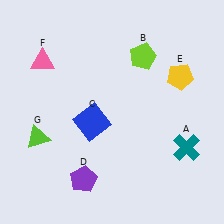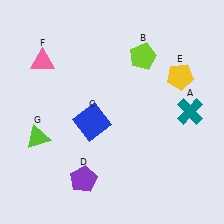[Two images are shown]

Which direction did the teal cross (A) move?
The teal cross (A) moved up.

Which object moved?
The teal cross (A) moved up.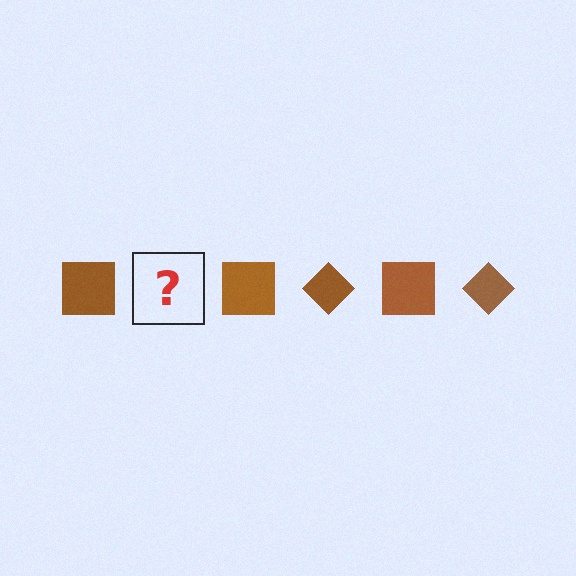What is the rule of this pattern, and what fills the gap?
The rule is that the pattern cycles through square, diamond shapes in brown. The gap should be filled with a brown diamond.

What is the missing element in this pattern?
The missing element is a brown diamond.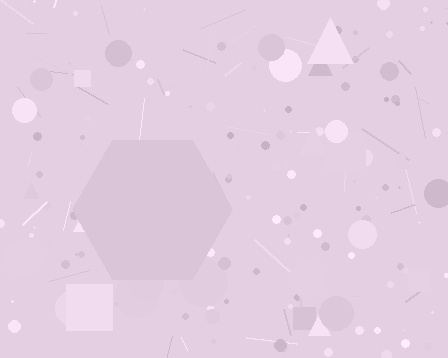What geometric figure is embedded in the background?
A hexagon is embedded in the background.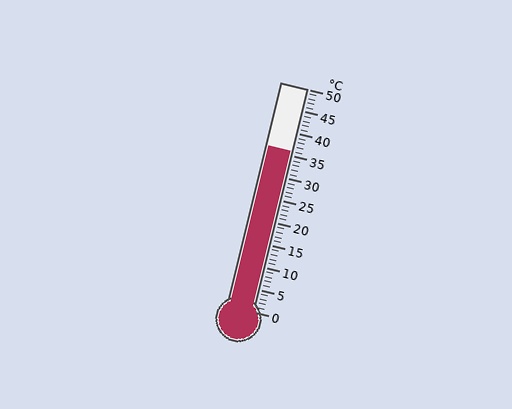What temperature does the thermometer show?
The thermometer shows approximately 36°C.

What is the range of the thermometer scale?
The thermometer scale ranges from 0°C to 50°C.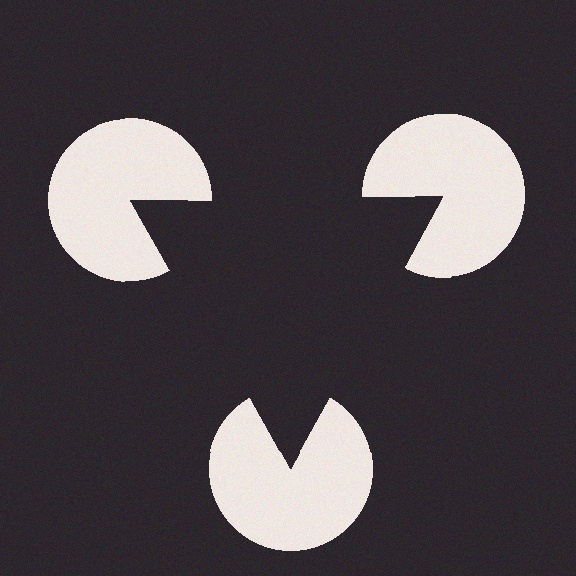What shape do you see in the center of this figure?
An illusory triangle — its edges are inferred from the aligned wedge cuts in the pac-man discs, not physically drawn.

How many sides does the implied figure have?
3 sides.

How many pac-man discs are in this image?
There are 3 — one at each vertex of the illusory triangle.